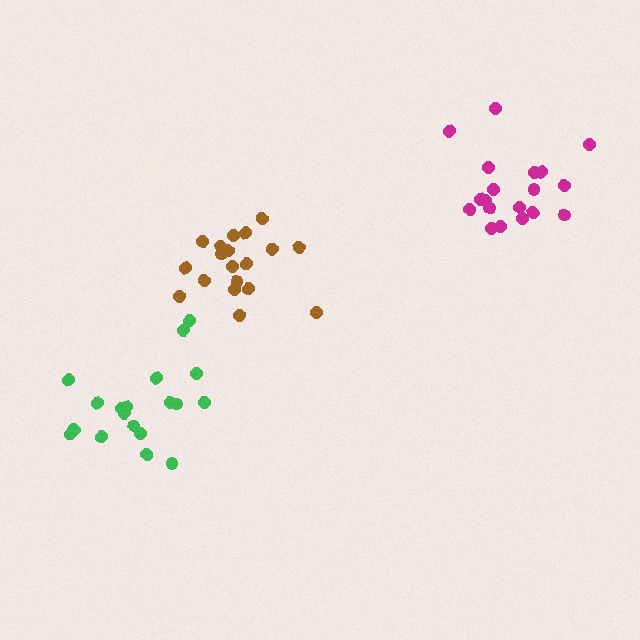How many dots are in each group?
Group 1: 19 dots, Group 2: 19 dots, Group 3: 19 dots (57 total).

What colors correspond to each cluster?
The clusters are colored: green, brown, magenta.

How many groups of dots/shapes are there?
There are 3 groups.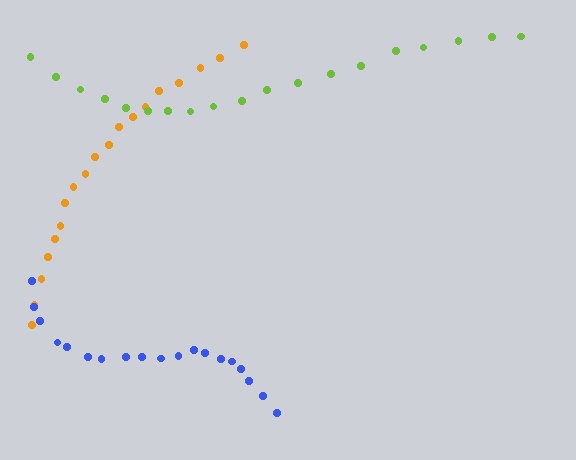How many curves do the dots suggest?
There are 3 distinct paths.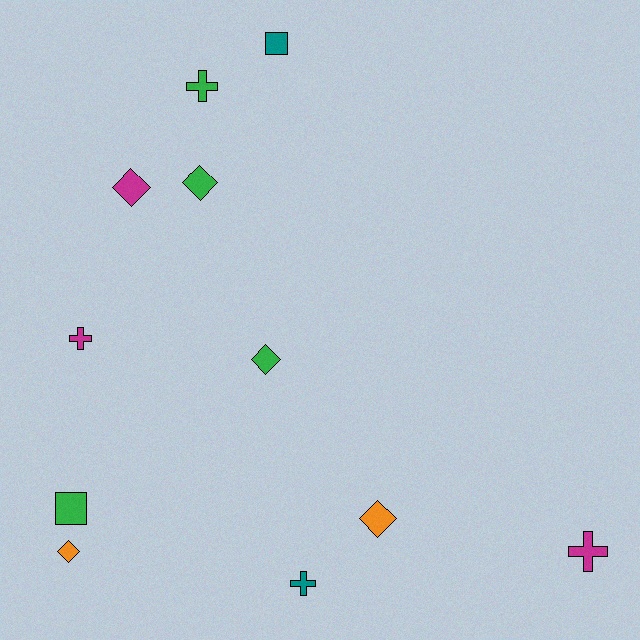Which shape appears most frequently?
Diamond, with 5 objects.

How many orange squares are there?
There are no orange squares.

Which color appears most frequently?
Green, with 4 objects.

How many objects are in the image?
There are 11 objects.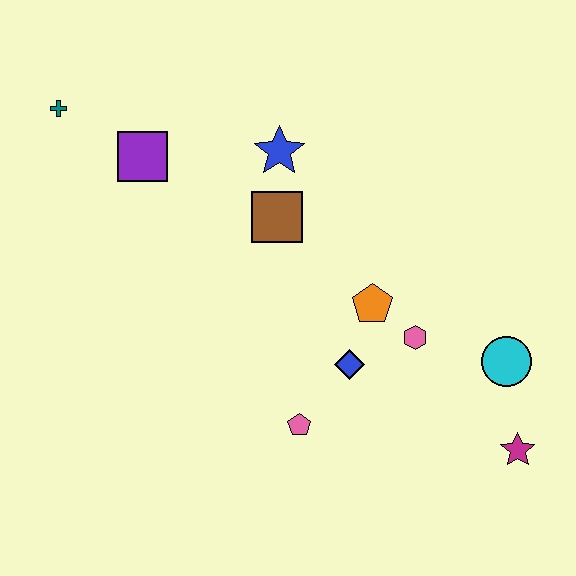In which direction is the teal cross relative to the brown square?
The teal cross is to the left of the brown square.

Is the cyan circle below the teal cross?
Yes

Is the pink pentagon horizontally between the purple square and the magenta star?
Yes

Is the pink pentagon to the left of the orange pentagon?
Yes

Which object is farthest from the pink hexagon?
The teal cross is farthest from the pink hexagon.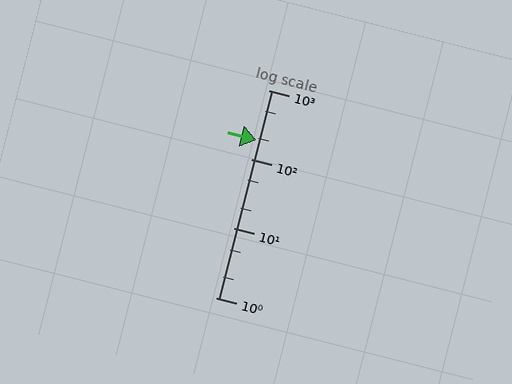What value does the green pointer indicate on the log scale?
The pointer indicates approximately 190.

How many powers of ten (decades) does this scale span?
The scale spans 3 decades, from 1 to 1000.